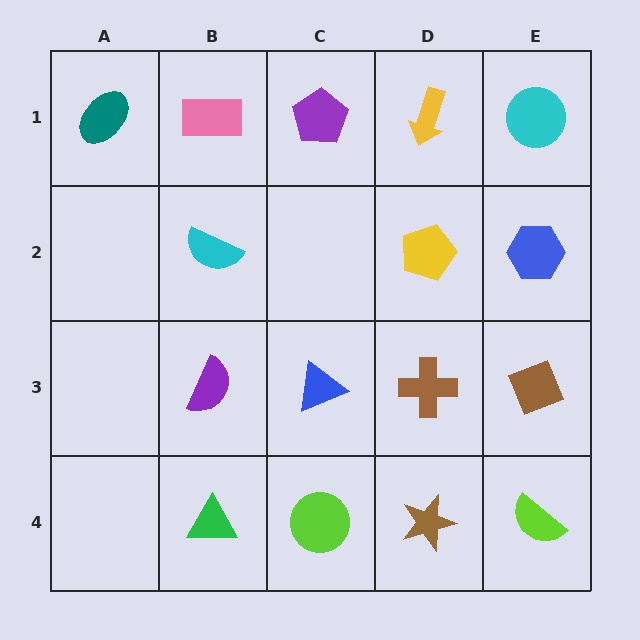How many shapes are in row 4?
4 shapes.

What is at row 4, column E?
A lime semicircle.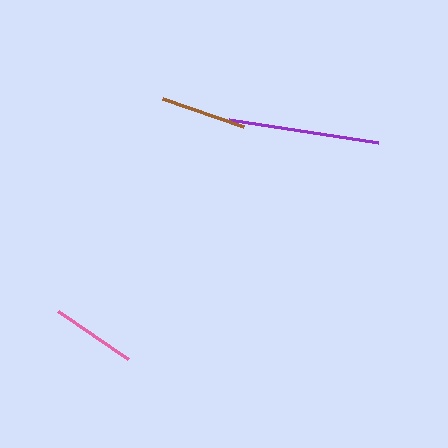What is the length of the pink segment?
The pink segment is approximately 85 pixels long.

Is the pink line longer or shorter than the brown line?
The brown line is longer than the pink line.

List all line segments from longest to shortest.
From longest to shortest: purple, brown, pink.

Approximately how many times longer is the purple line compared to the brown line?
The purple line is approximately 1.7 times the length of the brown line.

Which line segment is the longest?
The purple line is the longest at approximately 150 pixels.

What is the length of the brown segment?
The brown segment is approximately 86 pixels long.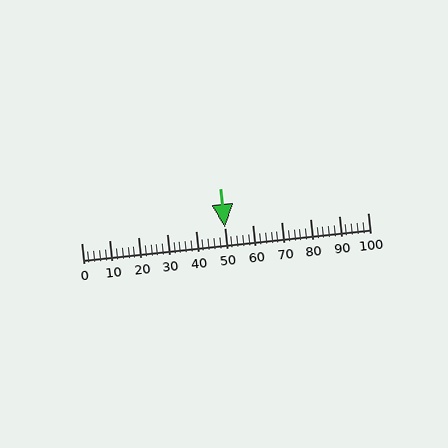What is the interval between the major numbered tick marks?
The major tick marks are spaced 10 units apart.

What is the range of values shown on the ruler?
The ruler shows values from 0 to 100.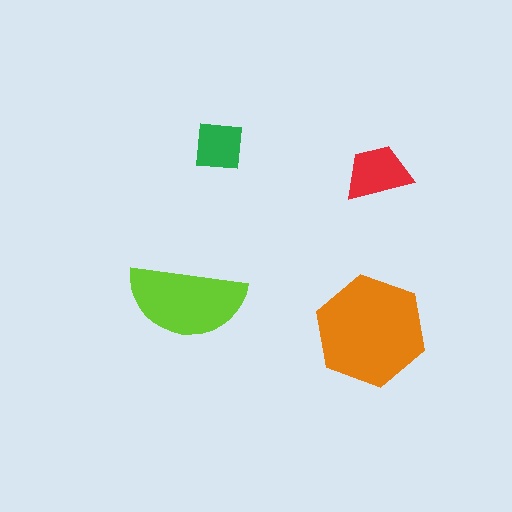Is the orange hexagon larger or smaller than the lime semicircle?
Larger.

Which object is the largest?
The orange hexagon.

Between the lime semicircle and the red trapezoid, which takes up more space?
The lime semicircle.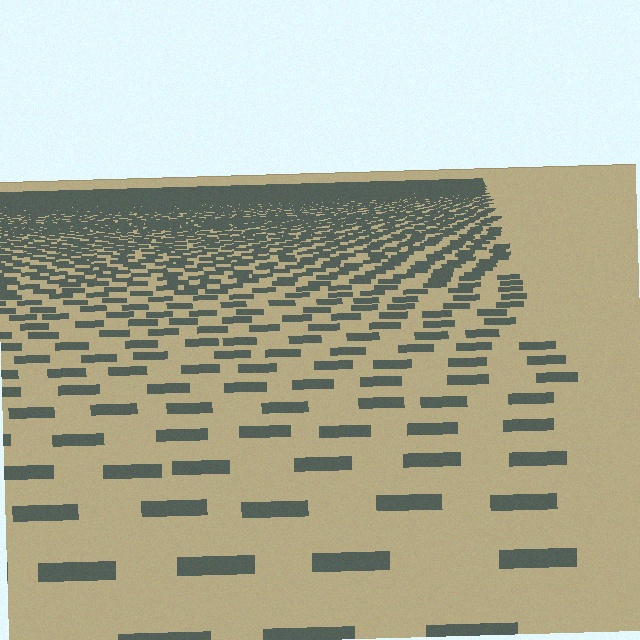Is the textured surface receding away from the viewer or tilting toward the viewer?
The surface is receding away from the viewer. Texture elements get smaller and denser toward the top.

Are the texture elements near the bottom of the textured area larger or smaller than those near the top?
Larger. Near the bottom, elements are closer to the viewer and appear at a bigger on-screen size.